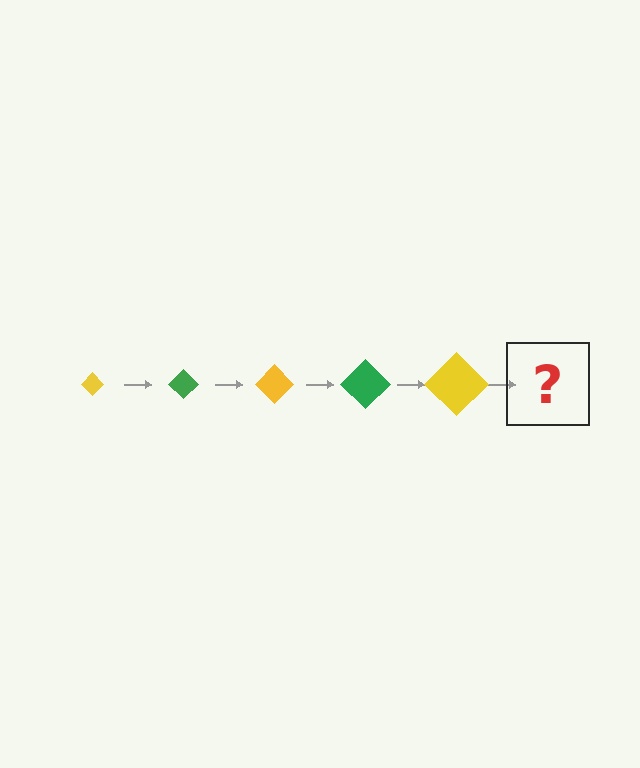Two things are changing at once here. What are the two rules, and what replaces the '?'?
The two rules are that the diamond grows larger each step and the color cycles through yellow and green. The '?' should be a green diamond, larger than the previous one.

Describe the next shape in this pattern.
It should be a green diamond, larger than the previous one.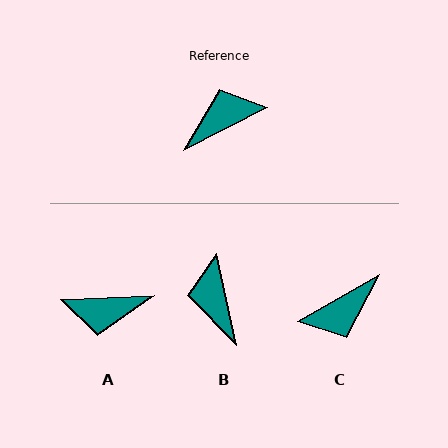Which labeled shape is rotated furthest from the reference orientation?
C, about 177 degrees away.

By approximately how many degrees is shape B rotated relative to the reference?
Approximately 76 degrees counter-clockwise.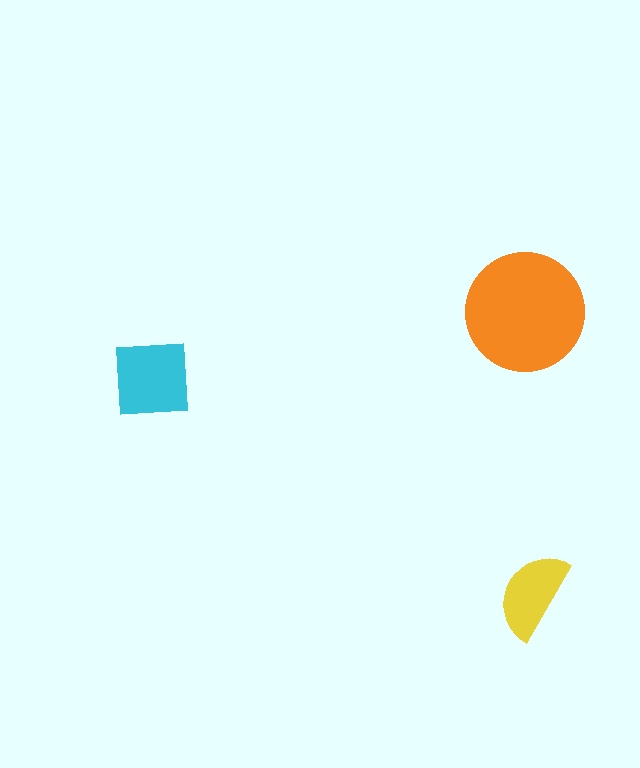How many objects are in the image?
There are 3 objects in the image.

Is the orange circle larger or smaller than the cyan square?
Larger.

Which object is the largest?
The orange circle.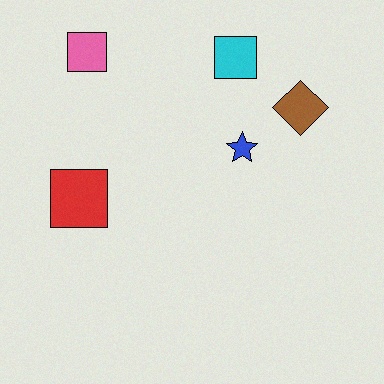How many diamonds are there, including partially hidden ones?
There is 1 diamond.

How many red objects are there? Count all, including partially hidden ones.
There is 1 red object.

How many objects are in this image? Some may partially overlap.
There are 5 objects.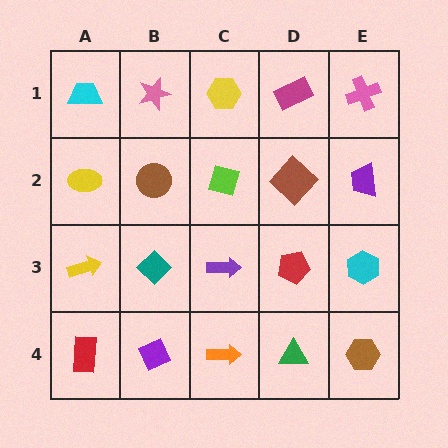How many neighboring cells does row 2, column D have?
4.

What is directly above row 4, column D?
A red pentagon.